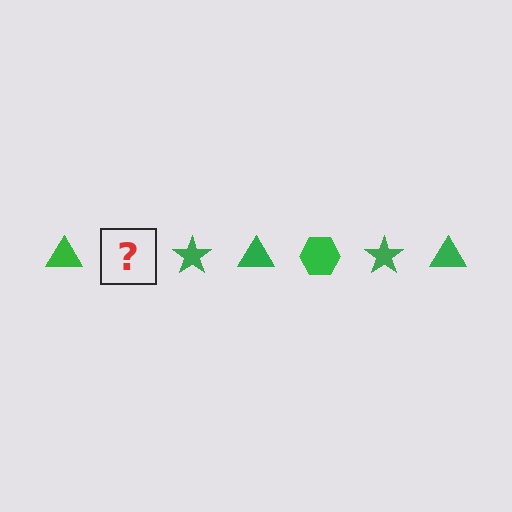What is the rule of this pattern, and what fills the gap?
The rule is that the pattern cycles through triangle, hexagon, star shapes in green. The gap should be filled with a green hexagon.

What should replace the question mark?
The question mark should be replaced with a green hexagon.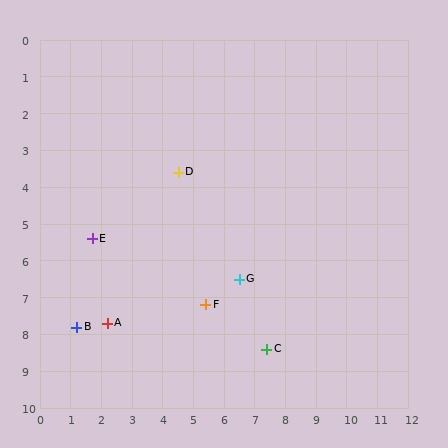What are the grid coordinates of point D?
Point D is at approximately (4.5, 3.6).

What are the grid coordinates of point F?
Point F is at approximately (5.4, 7.2).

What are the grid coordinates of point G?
Point G is at approximately (6.5, 6.5).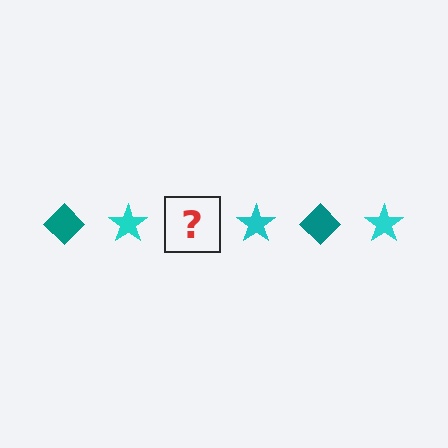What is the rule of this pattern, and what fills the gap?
The rule is that the pattern alternates between teal diamond and cyan star. The gap should be filled with a teal diamond.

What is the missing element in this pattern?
The missing element is a teal diamond.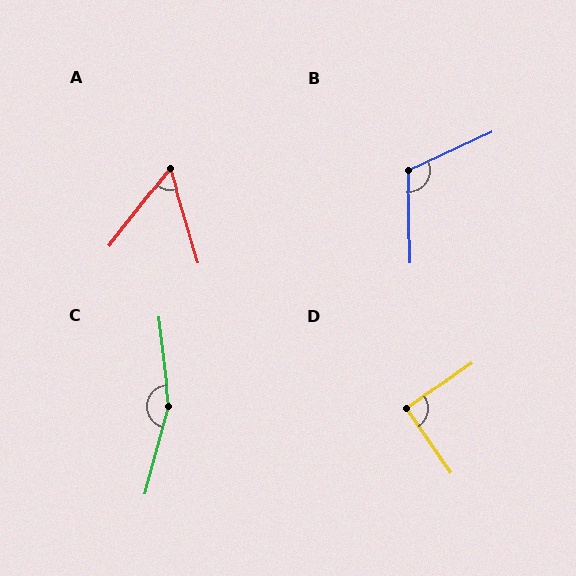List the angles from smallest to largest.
A (55°), D (91°), B (113°), C (158°).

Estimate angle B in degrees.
Approximately 113 degrees.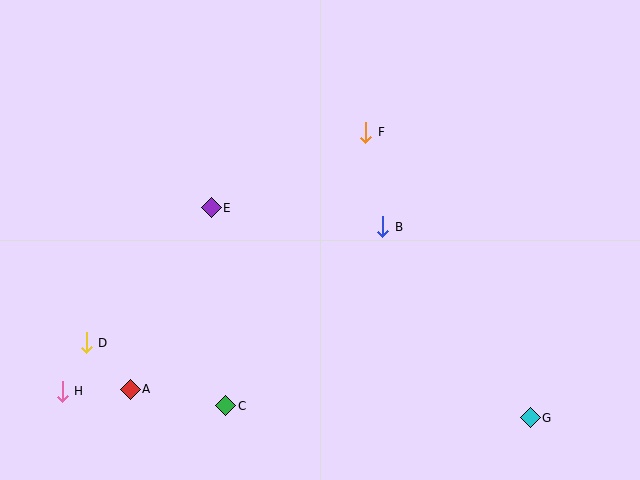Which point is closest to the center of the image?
Point B at (383, 227) is closest to the center.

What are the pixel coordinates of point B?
Point B is at (383, 227).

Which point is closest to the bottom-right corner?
Point G is closest to the bottom-right corner.